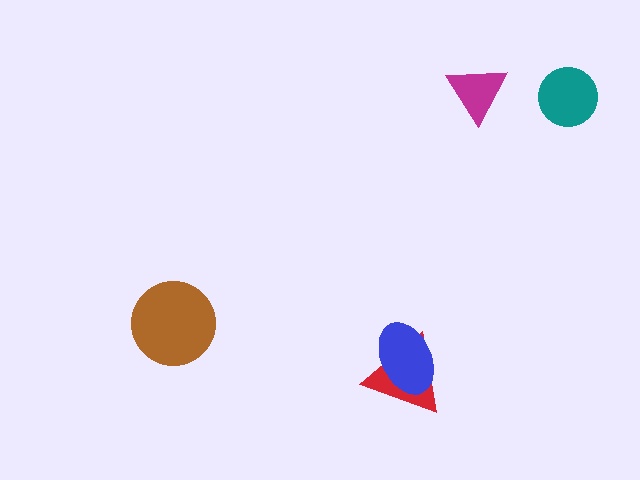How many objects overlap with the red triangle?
1 object overlaps with the red triangle.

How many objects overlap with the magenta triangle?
0 objects overlap with the magenta triangle.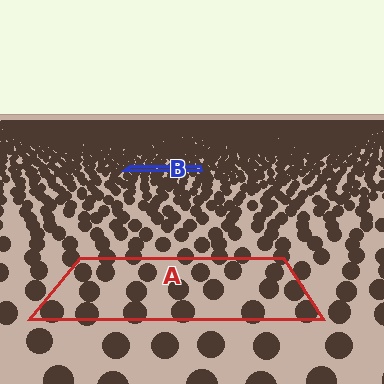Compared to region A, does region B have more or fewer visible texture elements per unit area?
Region B has more texture elements per unit area — they are packed more densely because it is farther away.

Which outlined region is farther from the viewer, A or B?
Region B is farther from the viewer — the texture elements inside it appear smaller and more densely packed.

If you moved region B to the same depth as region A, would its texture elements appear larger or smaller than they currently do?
They would appear larger. At a closer depth, the same texture elements are projected at a bigger on-screen size.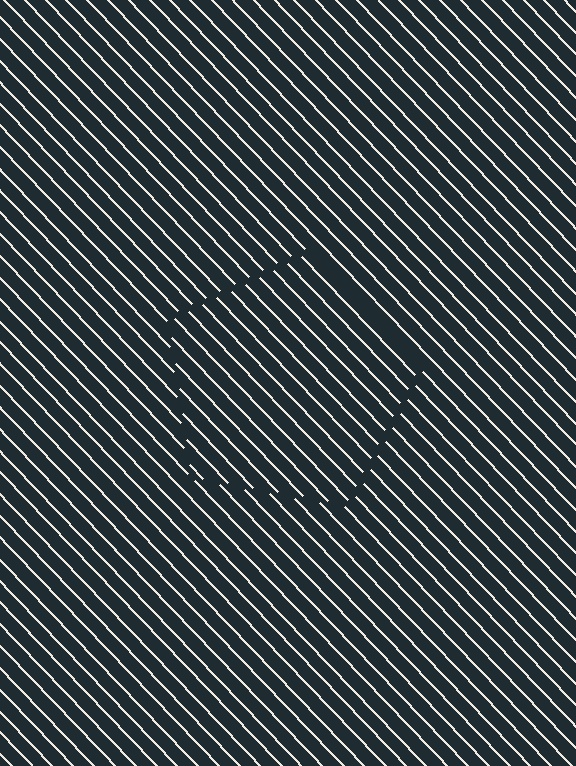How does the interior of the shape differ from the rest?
The interior of the shape contains the same grating, shifted by half a period — the contour is defined by the phase discontinuity where line-ends from the inner and outer gratings abut.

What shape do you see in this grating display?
An illusory pentagon. The interior of the shape contains the same grating, shifted by half a period — the contour is defined by the phase discontinuity where line-ends from the inner and outer gratings abut.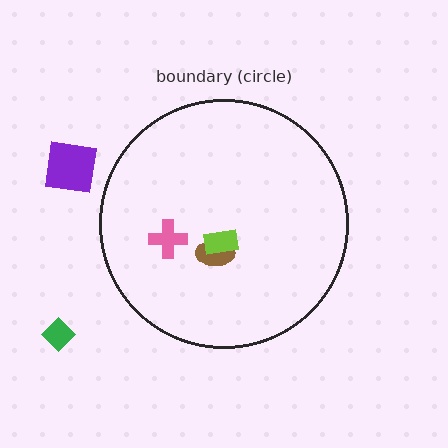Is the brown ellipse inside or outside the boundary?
Inside.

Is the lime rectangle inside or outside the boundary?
Inside.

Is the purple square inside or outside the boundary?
Outside.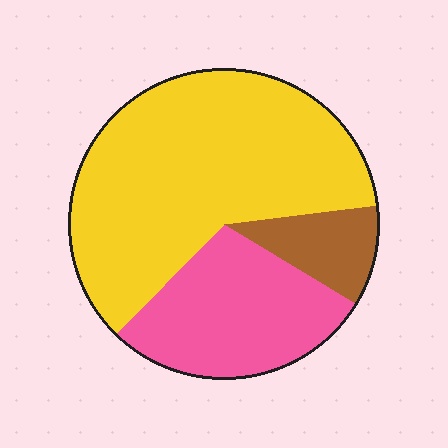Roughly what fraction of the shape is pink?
Pink covers 29% of the shape.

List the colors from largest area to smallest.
From largest to smallest: yellow, pink, brown.